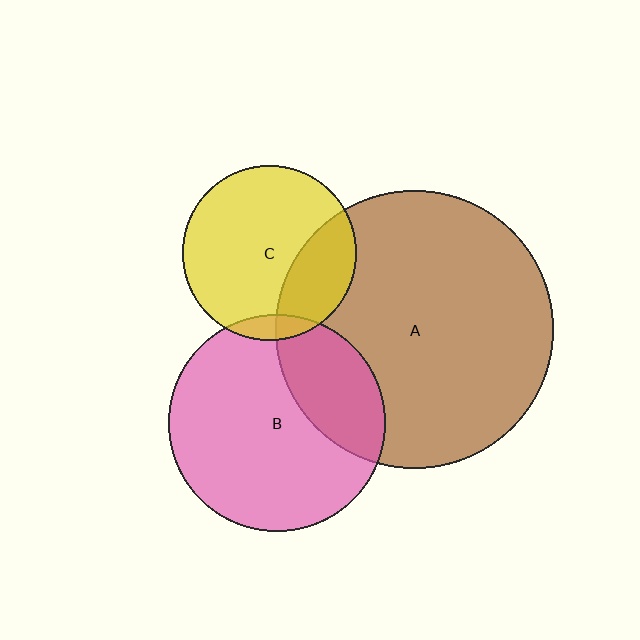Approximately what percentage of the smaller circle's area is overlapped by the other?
Approximately 5%.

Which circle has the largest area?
Circle A (brown).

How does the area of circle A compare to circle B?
Approximately 1.6 times.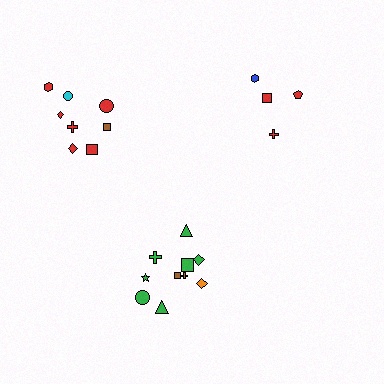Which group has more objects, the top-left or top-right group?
The top-left group.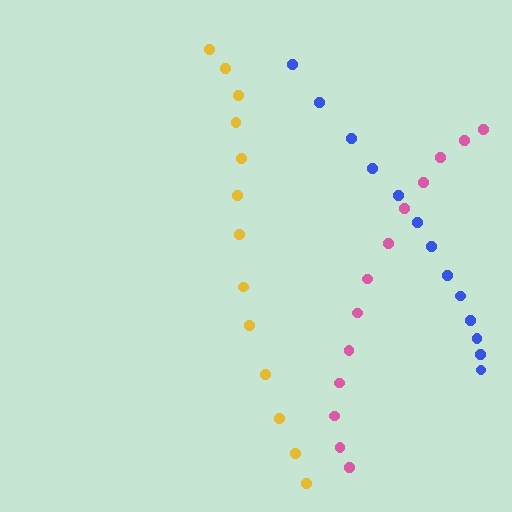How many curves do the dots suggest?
There are 3 distinct paths.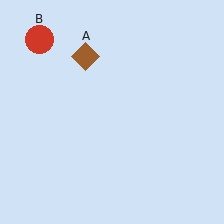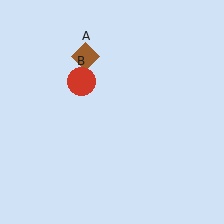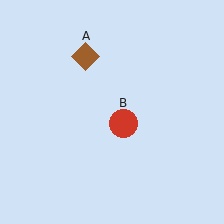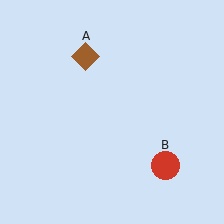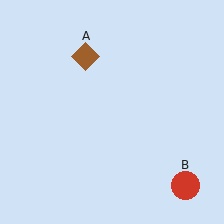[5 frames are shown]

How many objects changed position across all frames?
1 object changed position: red circle (object B).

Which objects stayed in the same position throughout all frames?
Brown diamond (object A) remained stationary.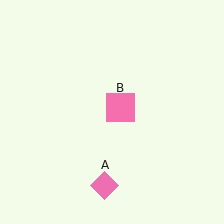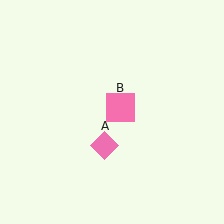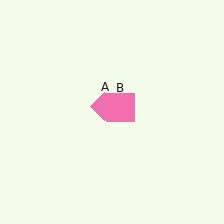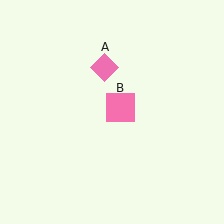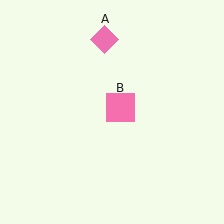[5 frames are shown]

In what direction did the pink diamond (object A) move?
The pink diamond (object A) moved up.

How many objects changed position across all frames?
1 object changed position: pink diamond (object A).